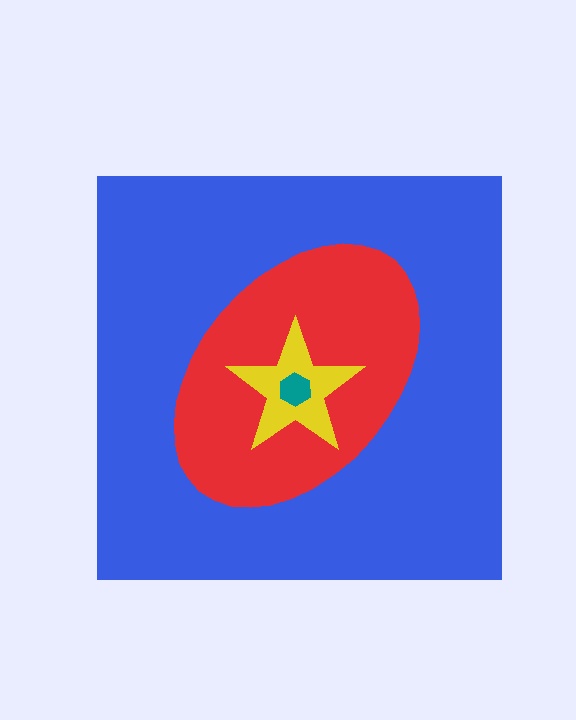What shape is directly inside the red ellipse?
The yellow star.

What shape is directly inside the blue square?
The red ellipse.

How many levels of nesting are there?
4.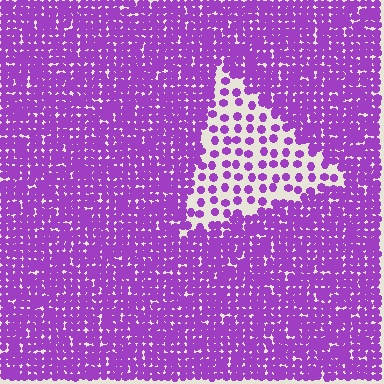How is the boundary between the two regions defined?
The boundary is defined by a change in element density (approximately 2.9x ratio). All elements are the same color, size, and shape.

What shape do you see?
I see a triangle.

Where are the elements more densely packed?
The elements are more densely packed outside the triangle boundary.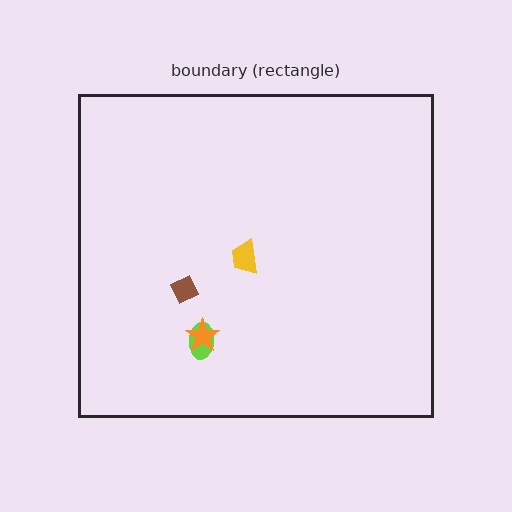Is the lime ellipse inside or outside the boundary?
Inside.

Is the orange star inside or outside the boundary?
Inside.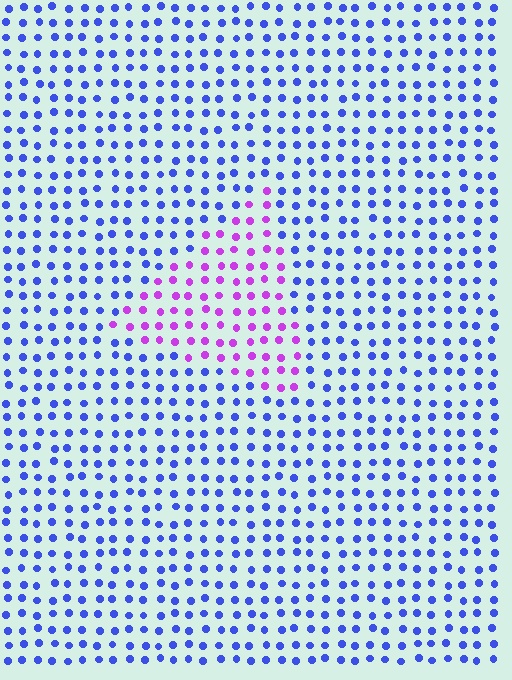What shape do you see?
I see a triangle.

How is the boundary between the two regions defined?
The boundary is defined purely by a slight shift in hue (about 58 degrees). Spacing, size, and orientation are identical on both sides.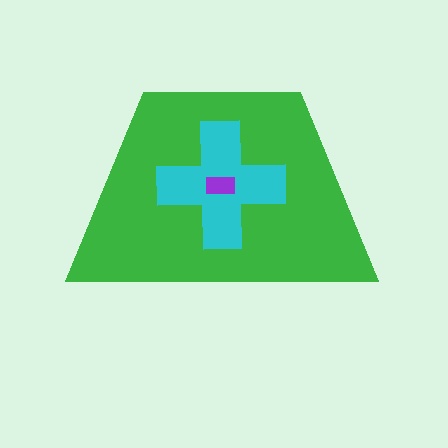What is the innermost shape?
The purple rectangle.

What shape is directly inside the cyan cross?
The purple rectangle.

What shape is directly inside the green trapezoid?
The cyan cross.